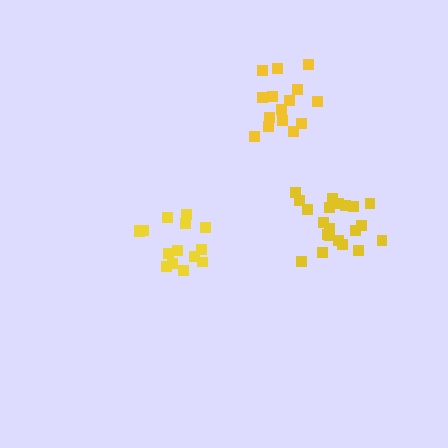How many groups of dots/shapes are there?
There are 3 groups.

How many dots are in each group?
Group 1: 15 dots, Group 2: 15 dots, Group 3: 21 dots (51 total).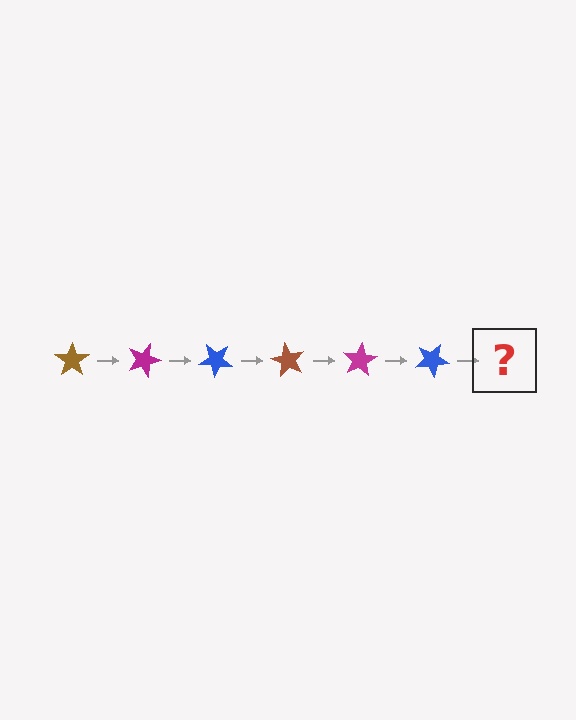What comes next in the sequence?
The next element should be a brown star, rotated 120 degrees from the start.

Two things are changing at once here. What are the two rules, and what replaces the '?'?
The two rules are that it rotates 20 degrees each step and the color cycles through brown, magenta, and blue. The '?' should be a brown star, rotated 120 degrees from the start.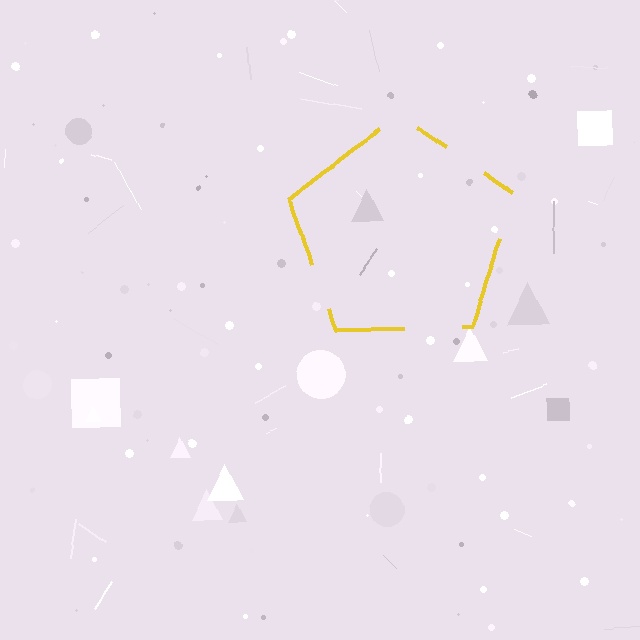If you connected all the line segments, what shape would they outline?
They would outline a pentagon.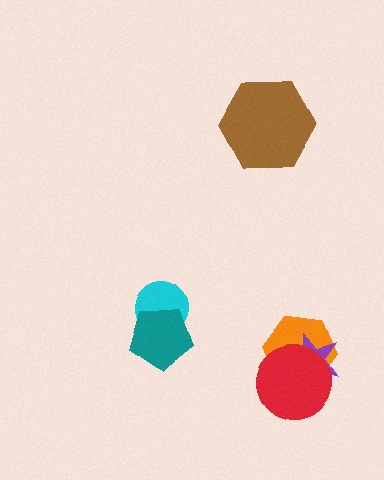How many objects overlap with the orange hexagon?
2 objects overlap with the orange hexagon.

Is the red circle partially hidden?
No, no other shape covers it.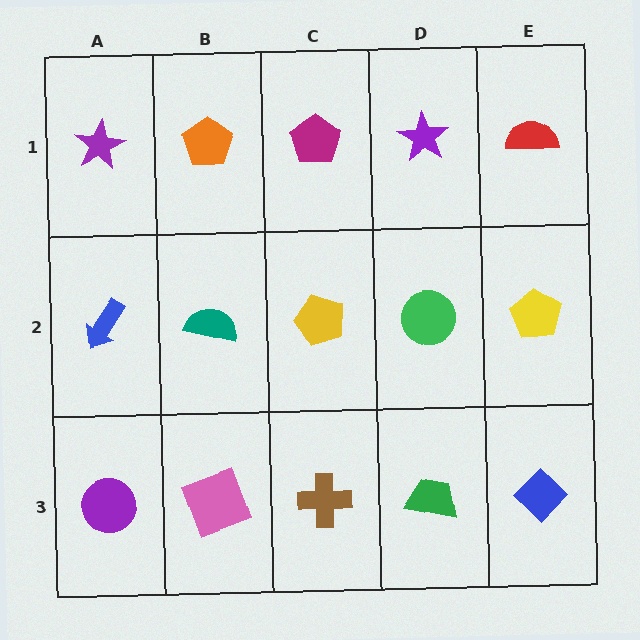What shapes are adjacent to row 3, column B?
A teal semicircle (row 2, column B), a purple circle (row 3, column A), a brown cross (row 3, column C).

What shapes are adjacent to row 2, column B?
An orange pentagon (row 1, column B), a pink square (row 3, column B), a blue arrow (row 2, column A), a yellow pentagon (row 2, column C).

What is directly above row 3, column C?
A yellow pentagon.